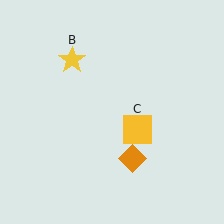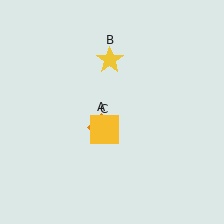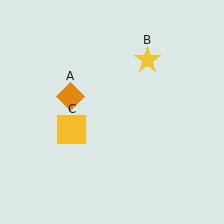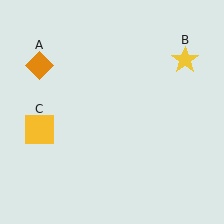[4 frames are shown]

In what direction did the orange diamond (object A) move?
The orange diamond (object A) moved up and to the left.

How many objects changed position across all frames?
3 objects changed position: orange diamond (object A), yellow star (object B), yellow square (object C).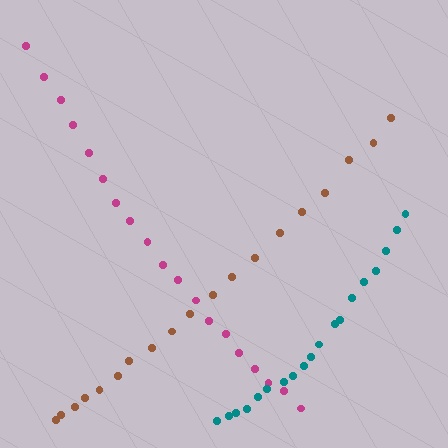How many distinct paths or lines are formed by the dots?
There are 3 distinct paths.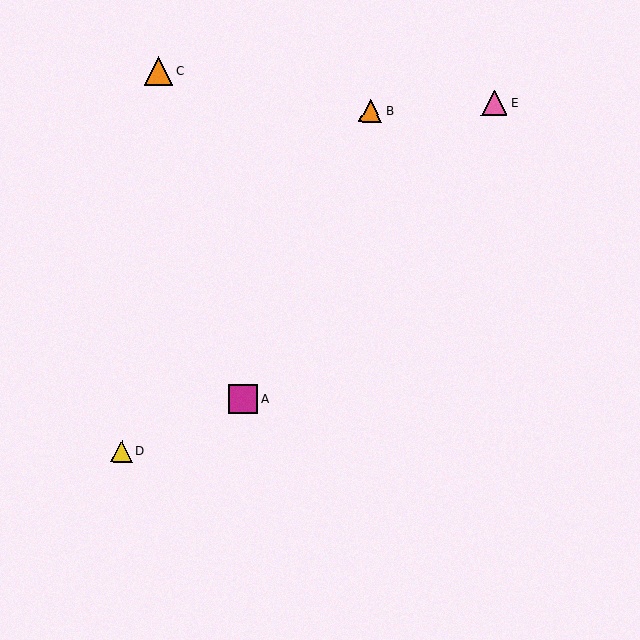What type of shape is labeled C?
Shape C is an orange triangle.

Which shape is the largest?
The magenta square (labeled A) is the largest.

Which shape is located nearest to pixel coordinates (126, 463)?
The yellow triangle (labeled D) at (122, 451) is nearest to that location.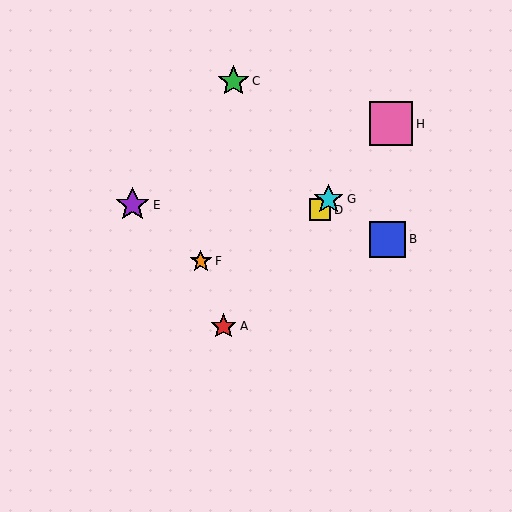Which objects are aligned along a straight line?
Objects A, D, G, H are aligned along a straight line.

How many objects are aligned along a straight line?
4 objects (A, D, G, H) are aligned along a straight line.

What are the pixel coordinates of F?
Object F is at (201, 261).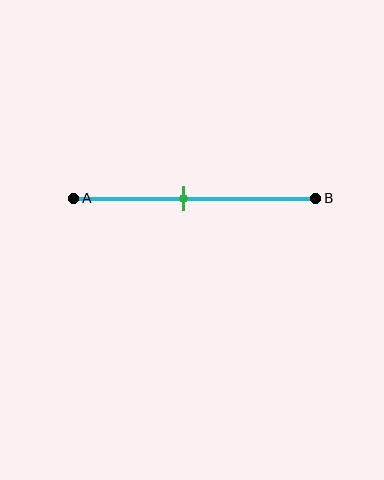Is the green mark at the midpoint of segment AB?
No, the mark is at about 45% from A, not at the 50% midpoint.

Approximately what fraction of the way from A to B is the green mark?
The green mark is approximately 45% of the way from A to B.